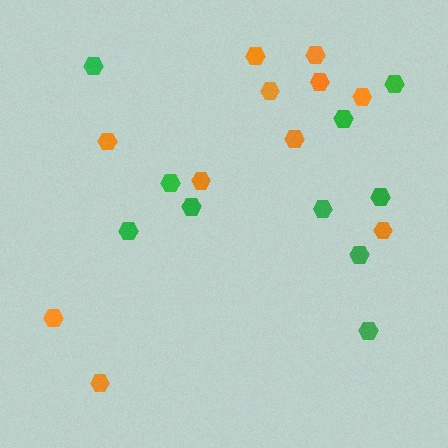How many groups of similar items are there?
There are 2 groups: one group of orange hexagons (11) and one group of green hexagons (10).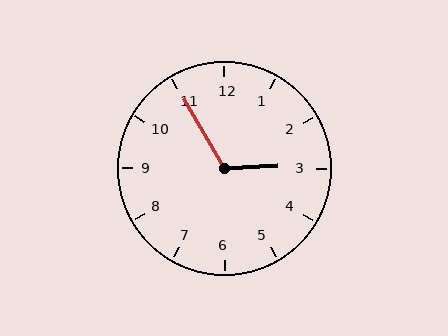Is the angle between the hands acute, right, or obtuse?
It is obtuse.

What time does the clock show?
2:55.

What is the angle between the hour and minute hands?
Approximately 118 degrees.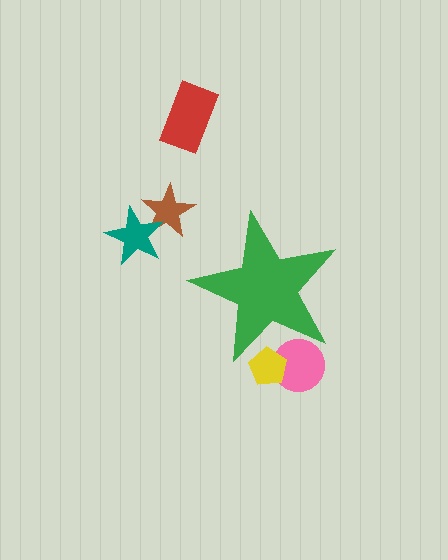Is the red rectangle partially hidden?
No, the red rectangle is fully visible.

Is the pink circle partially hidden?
Yes, the pink circle is partially hidden behind the green star.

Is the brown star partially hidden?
No, the brown star is fully visible.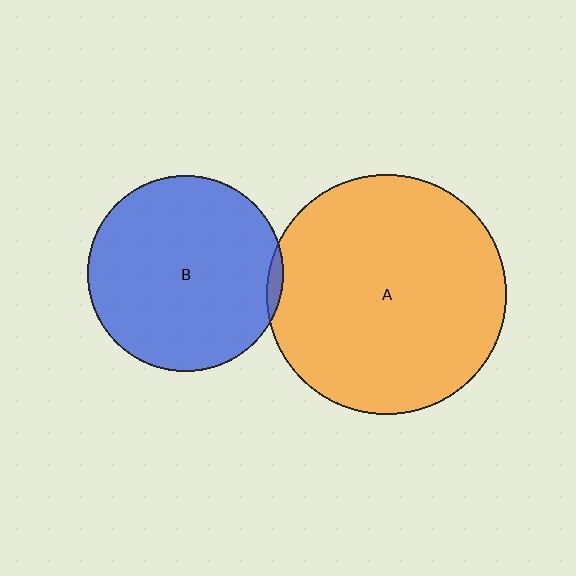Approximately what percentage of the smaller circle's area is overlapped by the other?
Approximately 5%.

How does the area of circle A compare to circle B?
Approximately 1.5 times.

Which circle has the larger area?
Circle A (orange).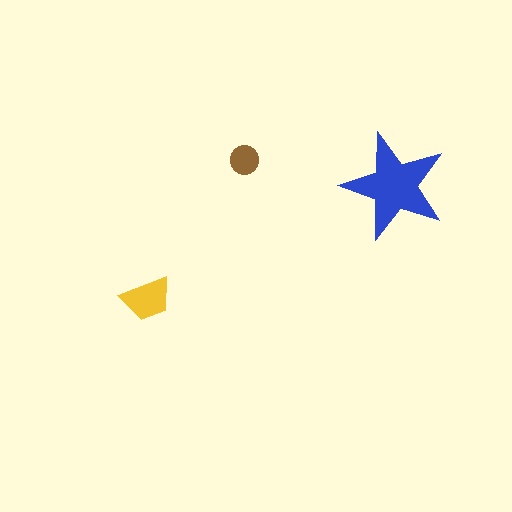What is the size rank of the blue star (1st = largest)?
1st.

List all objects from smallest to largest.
The brown circle, the yellow trapezoid, the blue star.